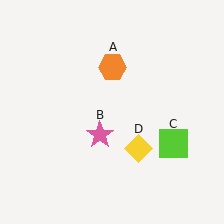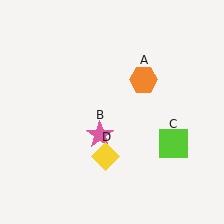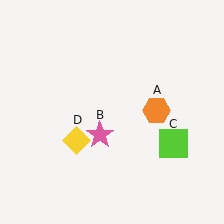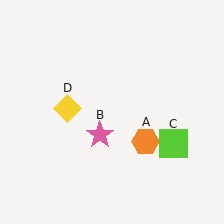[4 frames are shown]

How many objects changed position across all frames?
2 objects changed position: orange hexagon (object A), yellow diamond (object D).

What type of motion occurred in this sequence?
The orange hexagon (object A), yellow diamond (object D) rotated clockwise around the center of the scene.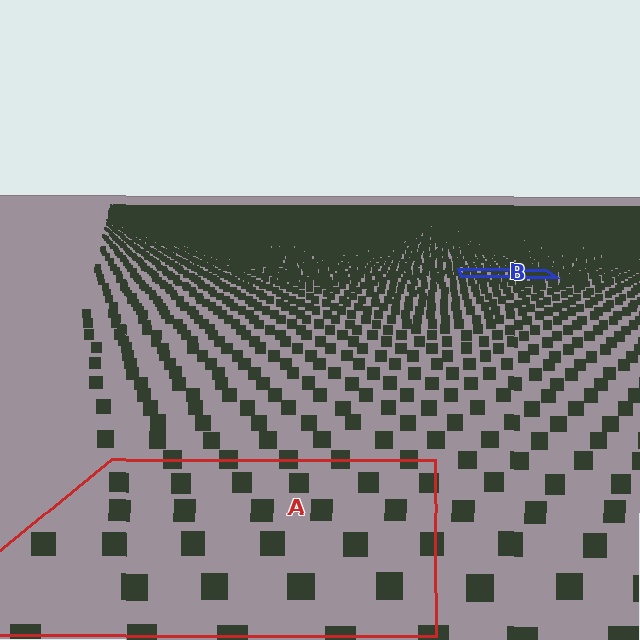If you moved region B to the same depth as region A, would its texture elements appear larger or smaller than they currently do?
They would appear larger. At a closer depth, the same texture elements are projected at a bigger on-screen size.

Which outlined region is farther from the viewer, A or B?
Region B is farther from the viewer — the texture elements inside it appear smaller and more densely packed.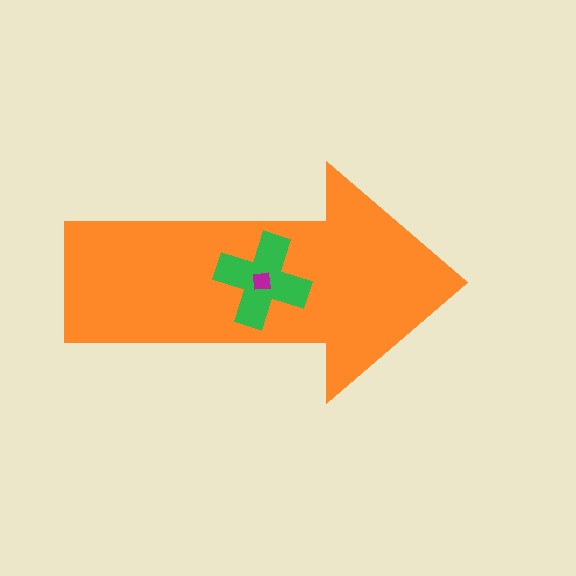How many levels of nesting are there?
3.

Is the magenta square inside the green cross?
Yes.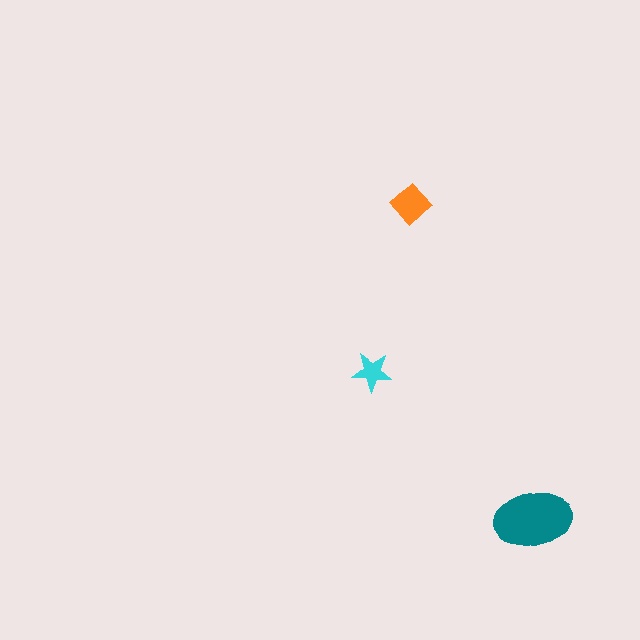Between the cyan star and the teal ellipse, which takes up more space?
The teal ellipse.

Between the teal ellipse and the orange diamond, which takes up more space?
The teal ellipse.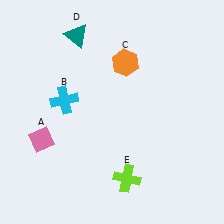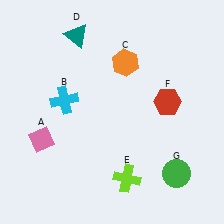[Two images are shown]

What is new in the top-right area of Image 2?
A red hexagon (F) was added in the top-right area of Image 2.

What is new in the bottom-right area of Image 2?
A green circle (G) was added in the bottom-right area of Image 2.